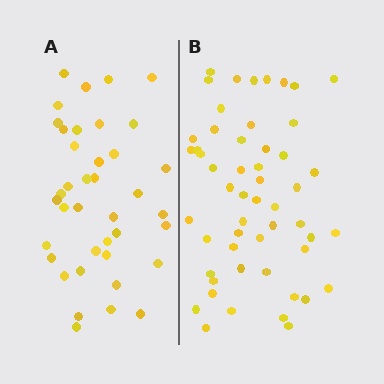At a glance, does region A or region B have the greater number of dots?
Region B (the right region) has more dots.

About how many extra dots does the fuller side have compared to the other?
Region B has approximately 15 more dots than region A.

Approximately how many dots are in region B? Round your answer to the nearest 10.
About 50 dots. (The exact count is 53, which rounds to 50.)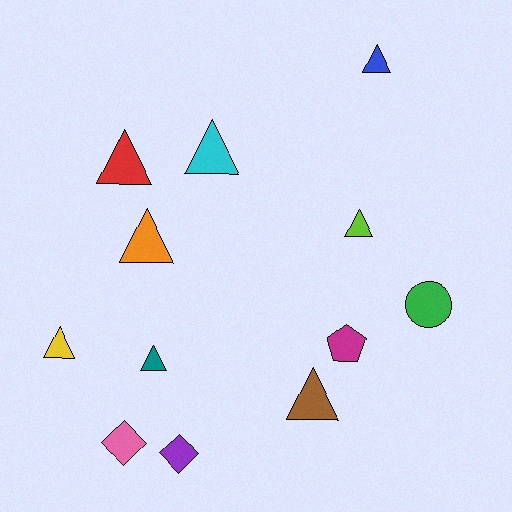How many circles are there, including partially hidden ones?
There is 1 circle.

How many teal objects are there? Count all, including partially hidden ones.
There is 1 teal object.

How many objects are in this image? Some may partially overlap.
There are 12 objects.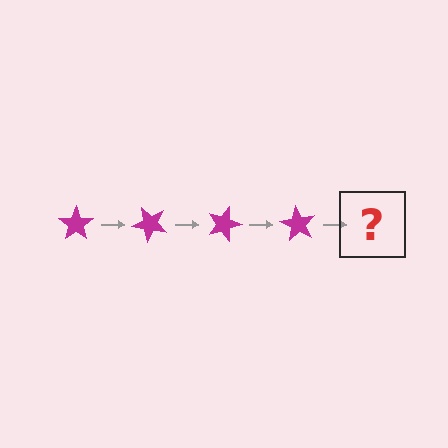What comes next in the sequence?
The next element should be a magenta star rotated 180 degrees.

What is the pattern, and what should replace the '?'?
The pattern is that the star rotates 45 degrees each step. The '?' should be a magenta star rotated 180 degrees.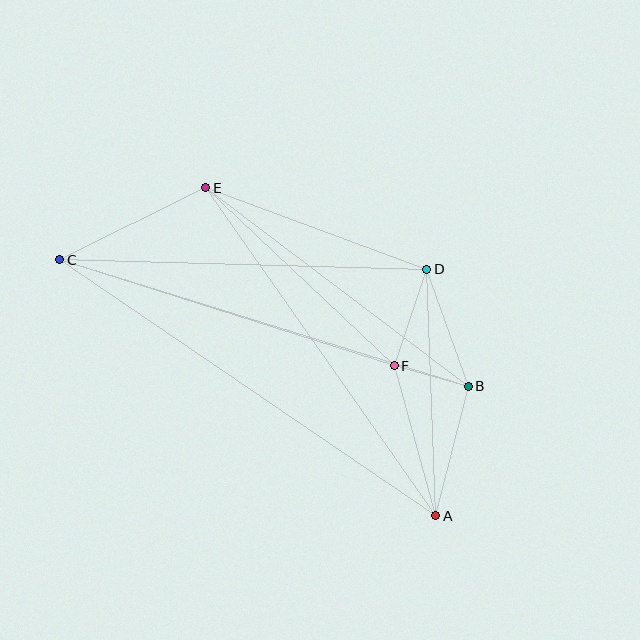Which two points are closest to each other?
Points B and F are closest to each other.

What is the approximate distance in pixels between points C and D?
The distance between C and D is approximately 367 pixels.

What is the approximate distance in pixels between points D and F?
The distance between D and F is approximately 102 pixels.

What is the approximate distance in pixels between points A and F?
The distance between A and F is approximately 156 pixels.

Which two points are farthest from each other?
Points A and C are farthest from each other.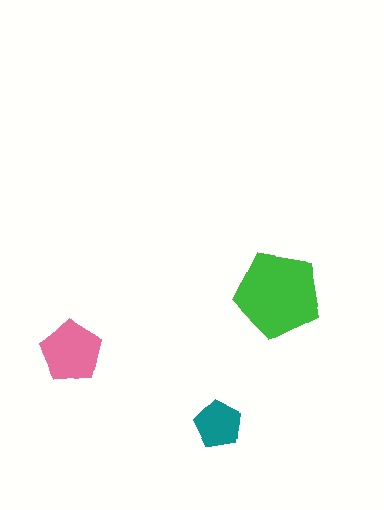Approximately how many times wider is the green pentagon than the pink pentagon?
About 1.5 times wider.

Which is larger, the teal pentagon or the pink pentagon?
The pink one.